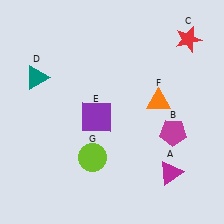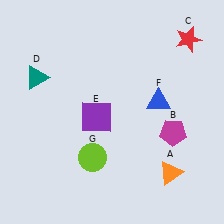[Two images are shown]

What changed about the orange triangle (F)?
In Image 1, F is orange. In Image 2, it changed to blue.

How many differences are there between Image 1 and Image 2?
There are 2 differences between the two images.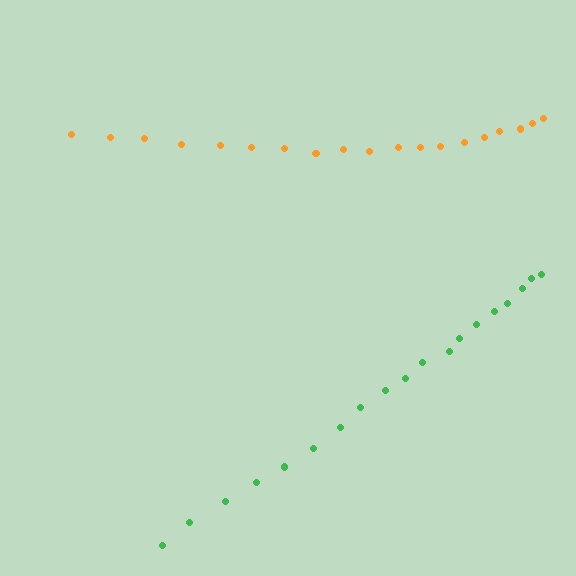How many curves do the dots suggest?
There are 2 distinct paths.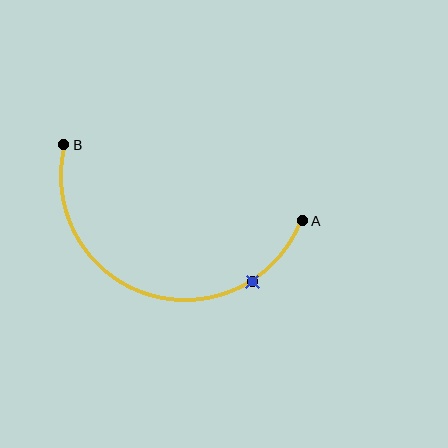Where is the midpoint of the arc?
The arc midpoint is the point on the curve farthest from the straight line joining A and B. It sits below that line.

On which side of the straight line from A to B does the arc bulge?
The arc bulges below the straight line connecting A and B.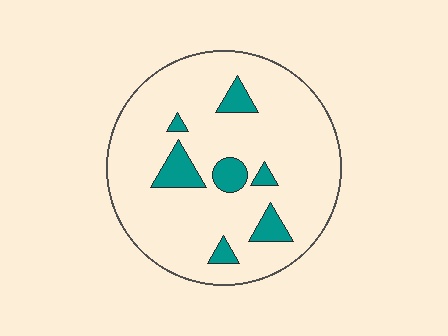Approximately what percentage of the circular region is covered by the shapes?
Approximately 10%.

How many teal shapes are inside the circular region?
7.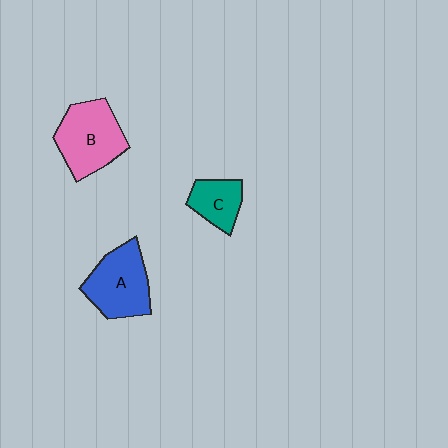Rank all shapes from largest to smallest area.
From largest to smallest: B (pink), A (blue), C (teal).